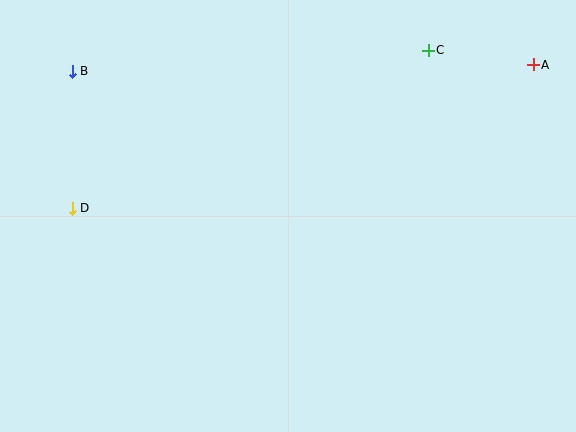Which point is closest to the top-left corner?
Point B is closest to the top-left corner.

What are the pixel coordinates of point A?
Point A is at (533, 65).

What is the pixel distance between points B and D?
The distance between B and D is 137 pixels.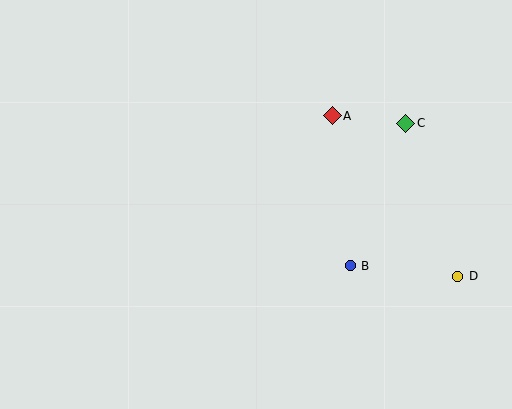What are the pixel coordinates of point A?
Point A is at (332, 116).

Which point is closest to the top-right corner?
Point C is closest to the top-right corner.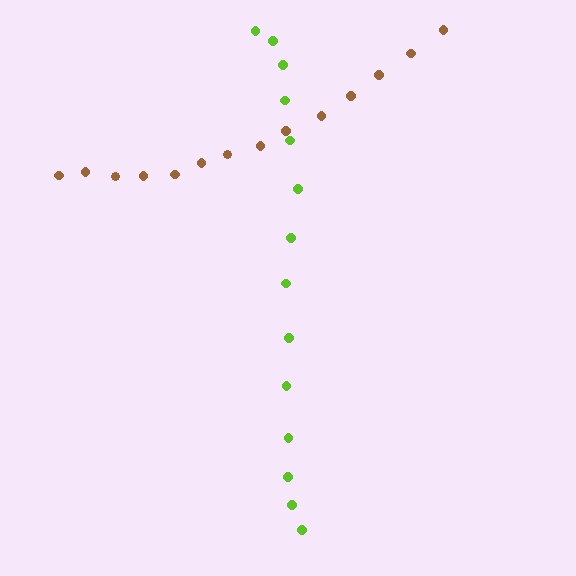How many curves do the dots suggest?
There are 2 distinct paths.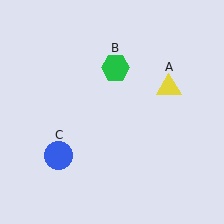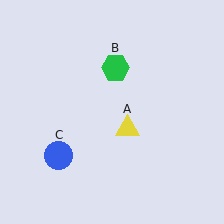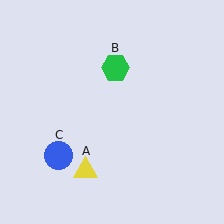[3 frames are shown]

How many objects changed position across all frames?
1 object changed position: yellow triangle (object A).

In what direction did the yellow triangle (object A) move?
The yellow triangle (object A) moved down and to the left.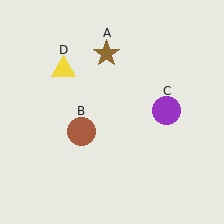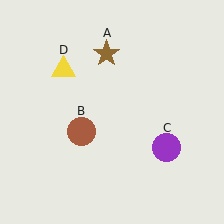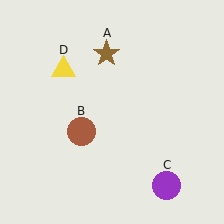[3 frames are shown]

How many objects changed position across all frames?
1 object changed position: purple circle (object C).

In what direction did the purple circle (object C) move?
The purple circle (object C) moved down.